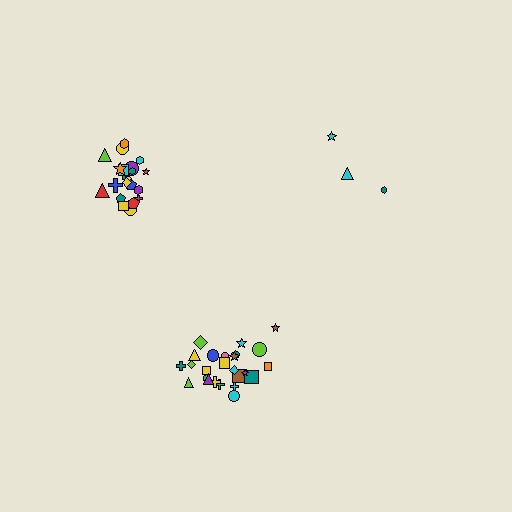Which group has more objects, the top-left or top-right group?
The top-left group.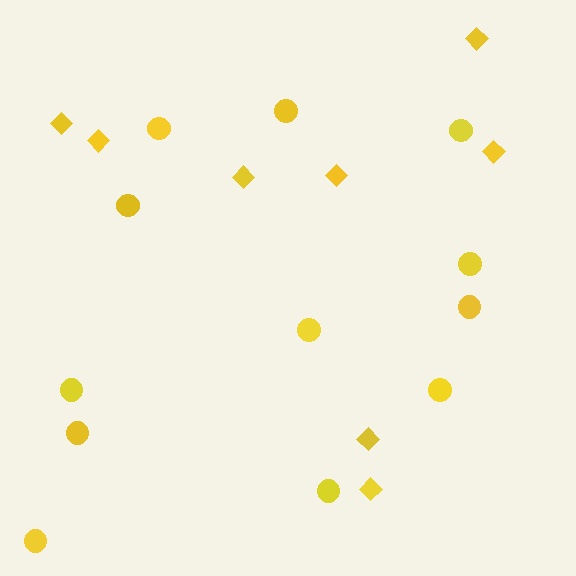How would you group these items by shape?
There are 2 groups: one group of circles (12) and one group of diamonds (8).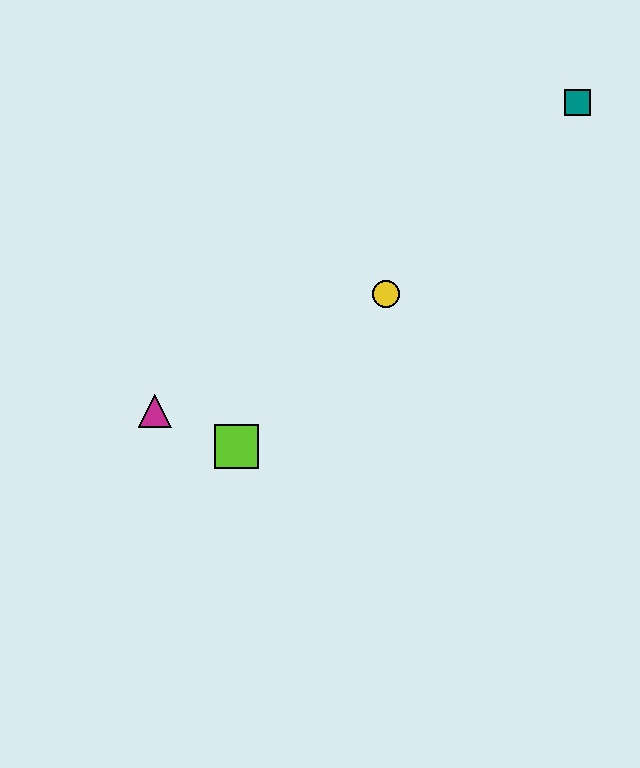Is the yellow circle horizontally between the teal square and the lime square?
Yes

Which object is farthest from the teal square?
The magenta triangle is farthest from the teal square.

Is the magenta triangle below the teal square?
Yes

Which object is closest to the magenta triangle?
The lime square is closest to the magenta triangle.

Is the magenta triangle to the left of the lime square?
Yes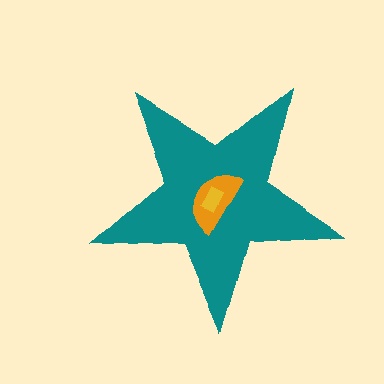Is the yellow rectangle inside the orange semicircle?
Yes.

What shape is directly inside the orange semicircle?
The yellow rectangle.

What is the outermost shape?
The teal star.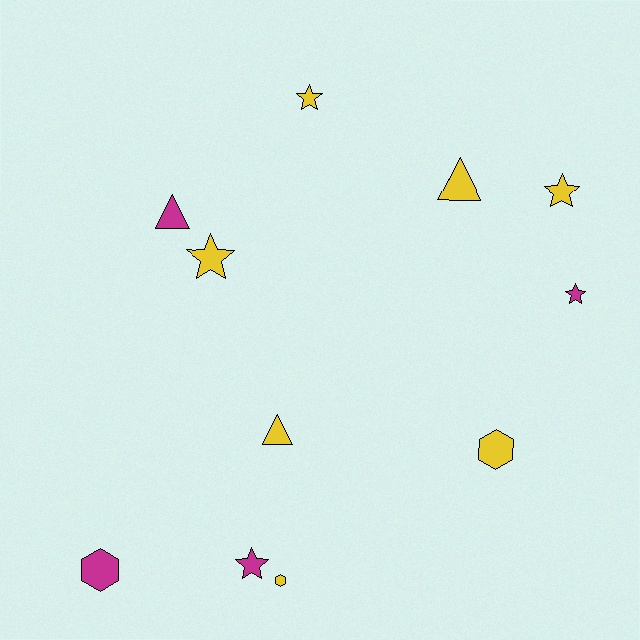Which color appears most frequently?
Yellow, with 7 objects.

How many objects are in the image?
There are 11 objects.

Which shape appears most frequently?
Star, with 5 objects.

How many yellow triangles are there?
There are 2 yellow triangles.